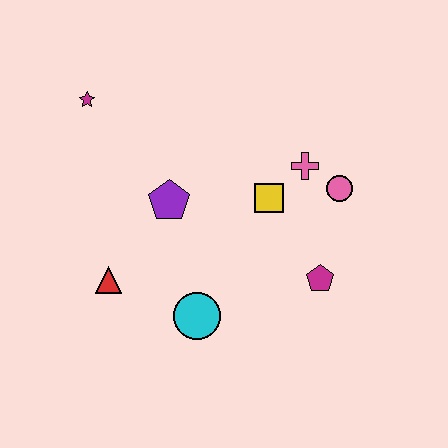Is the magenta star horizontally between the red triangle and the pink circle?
No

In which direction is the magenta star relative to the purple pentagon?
The magenta star is above the purple pentagon.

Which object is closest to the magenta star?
The purple pentagon is closest to the magenta star.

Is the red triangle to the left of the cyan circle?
Yes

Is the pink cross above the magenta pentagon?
Yes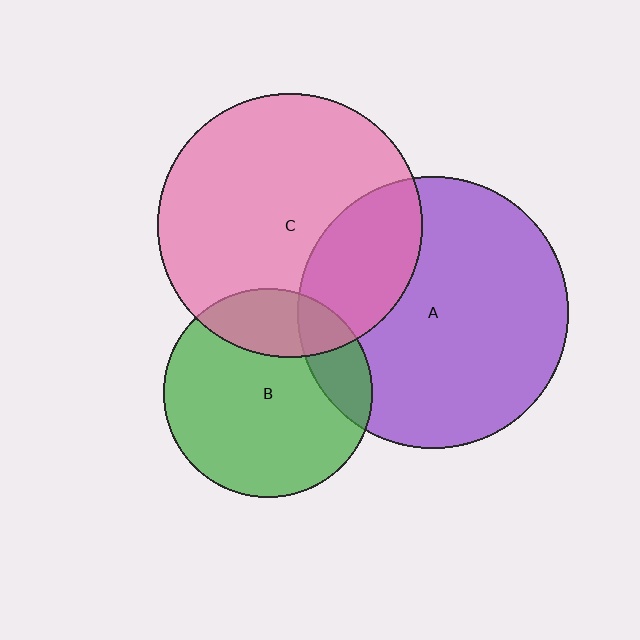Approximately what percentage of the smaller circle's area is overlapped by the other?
Approximately 15%.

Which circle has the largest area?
Circle A (purple).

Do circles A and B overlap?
Yes.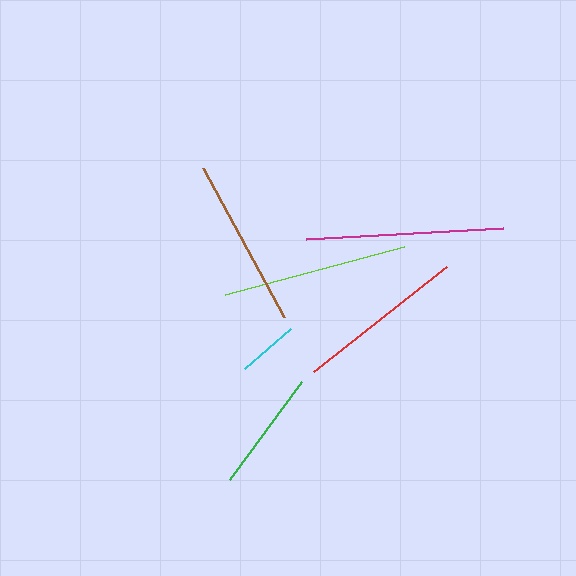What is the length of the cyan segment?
The cyan segment is approximately 61 pixels long.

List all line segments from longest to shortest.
From longest to shortest: magenta, lime, red, brown, green, cyan.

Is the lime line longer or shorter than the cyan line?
The lime line is longer than the cyan line.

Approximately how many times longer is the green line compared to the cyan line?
The green line is approximately 2.0 times the length of the cyan line.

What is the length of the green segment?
The green segment is approximately 122 pixels long.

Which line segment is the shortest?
The cyan line is the shortest at approximately 61 pixels.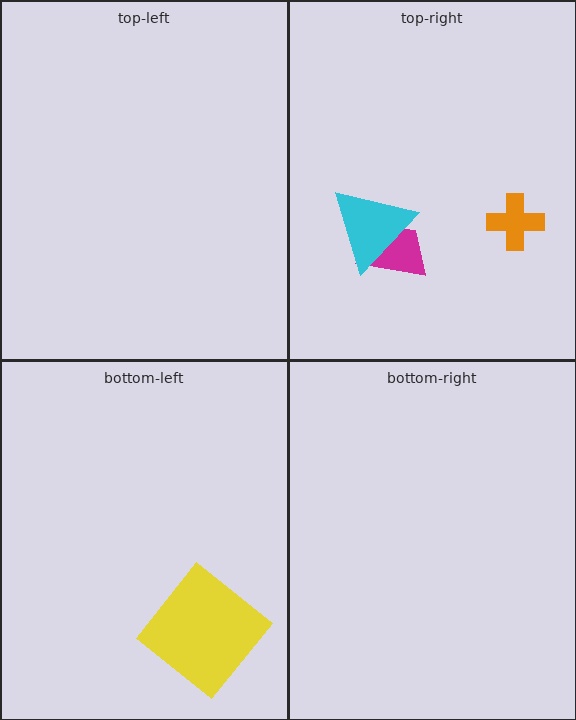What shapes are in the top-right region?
The orange cross, the magenta trapezoid, the cyan triangle.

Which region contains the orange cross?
The top-right region.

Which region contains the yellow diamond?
The bottom-left region.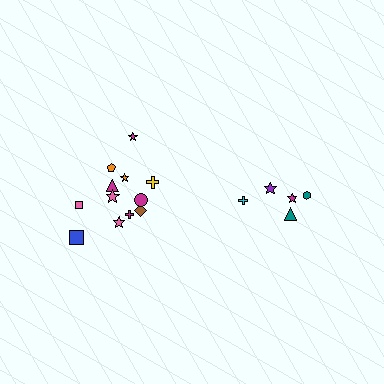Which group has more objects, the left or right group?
The left group.